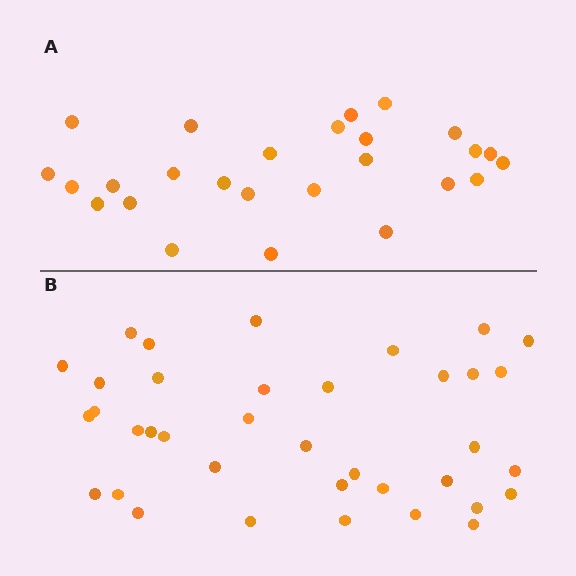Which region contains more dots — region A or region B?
Region B (the bottom region) has more dots.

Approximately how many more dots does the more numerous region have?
Region B has roughly 12 or so more dots than region A.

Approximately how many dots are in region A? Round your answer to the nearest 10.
About 30 dots. (The exact count is 26, which rounds to 30.)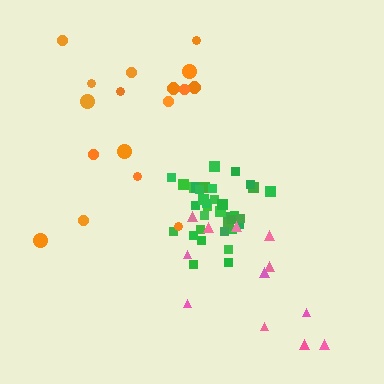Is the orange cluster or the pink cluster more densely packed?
Orange.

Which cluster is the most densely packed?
Green.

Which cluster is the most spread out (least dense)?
Pink.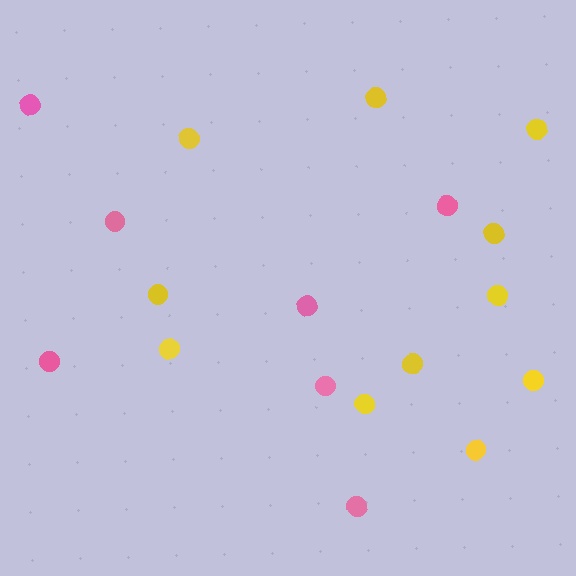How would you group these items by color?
There are 2 groups: one group of pink circles (7) and one group of yellow circles (11).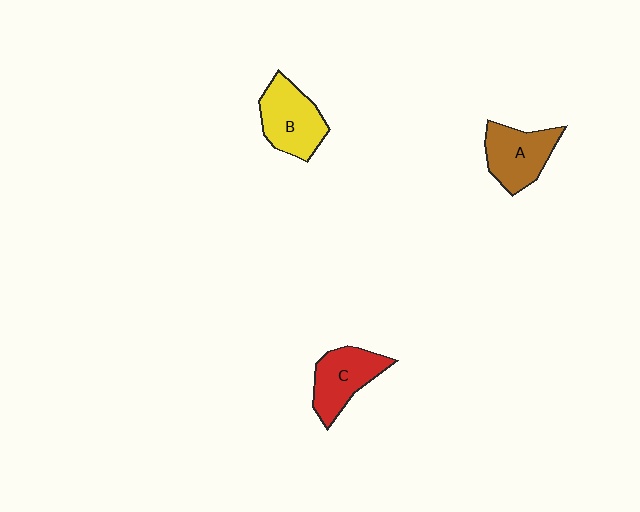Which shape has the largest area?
Shape B (yellow).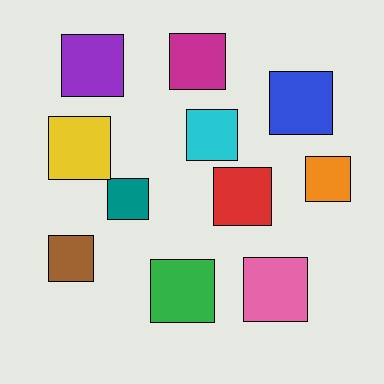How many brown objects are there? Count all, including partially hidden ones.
There is 1 brown object.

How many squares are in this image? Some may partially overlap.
There are 11 squares.